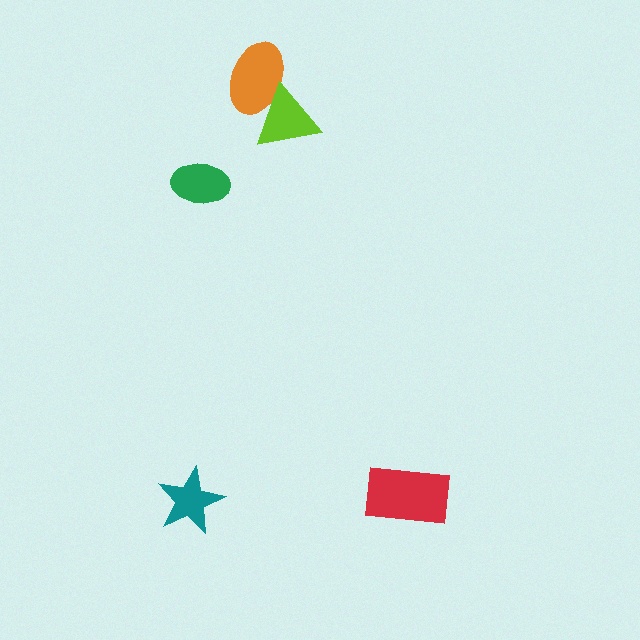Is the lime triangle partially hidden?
No, no other shape covers it.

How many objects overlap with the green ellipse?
0 objects overlap with the green ellipse.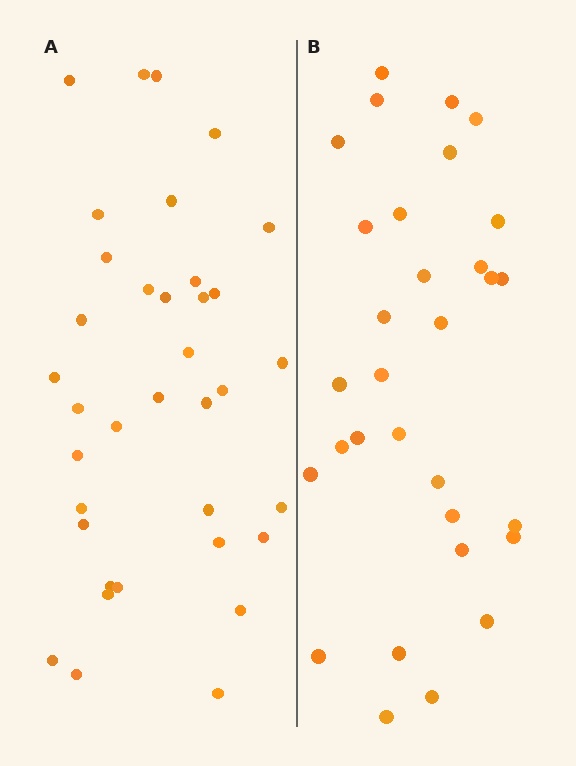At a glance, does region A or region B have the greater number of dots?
Region A (the left region) has more dots.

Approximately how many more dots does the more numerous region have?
Region A has about 5 more dots than region B.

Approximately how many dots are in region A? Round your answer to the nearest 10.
About 40 dots. (The exact count is 36, which rounds to 40.)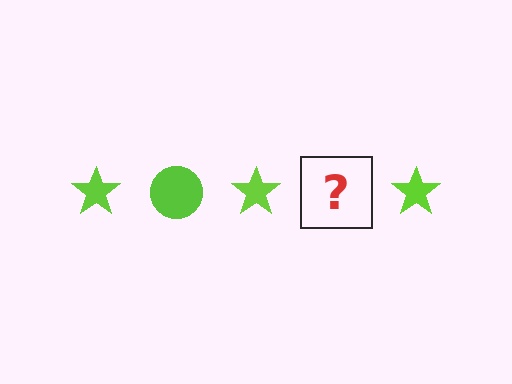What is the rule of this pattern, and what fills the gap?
The rule is that the pattern cycles through star, circle shapes in lime. The gap should be filled with a lime circle.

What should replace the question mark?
The question mark should be replaced with a lime circle.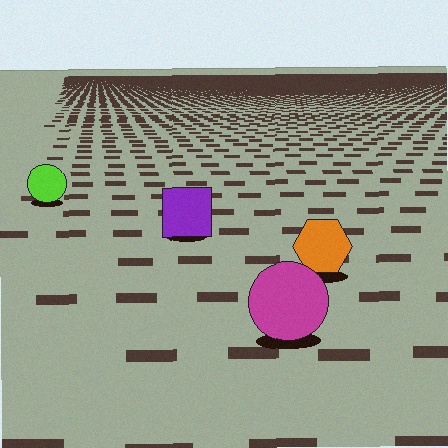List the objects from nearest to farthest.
From nearest to farthest: the magenta circle, the orange hexagon, the purple square, the lime circle.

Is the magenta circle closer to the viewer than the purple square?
Yes. The magenta circle is closer — you can tell from the texture gradient: the ground texture is coarser near it.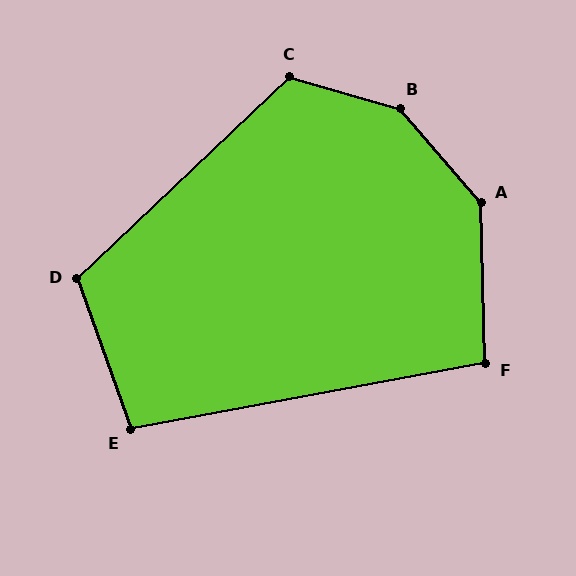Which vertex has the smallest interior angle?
F, at approximately 99 degrees.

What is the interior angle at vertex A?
Approximately 141 degrees (obtuse).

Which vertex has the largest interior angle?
B, at approximately 147 degrees.